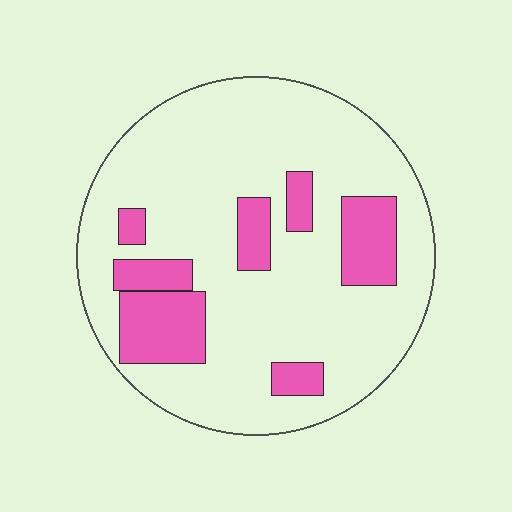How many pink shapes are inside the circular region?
7.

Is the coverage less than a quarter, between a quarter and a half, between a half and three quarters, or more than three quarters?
Less than a quarter.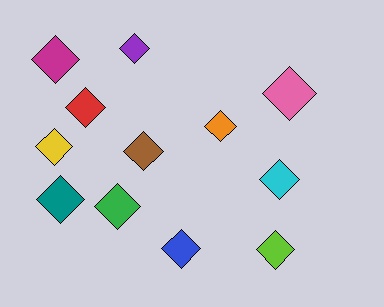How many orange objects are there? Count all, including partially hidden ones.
There is 1 orange object.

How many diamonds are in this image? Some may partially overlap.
There are 12 diamonds.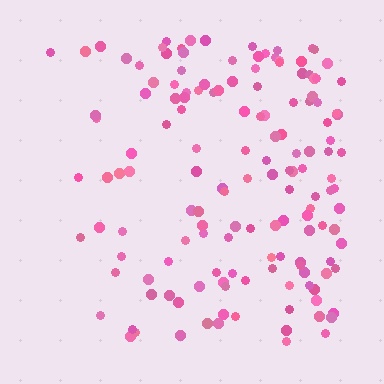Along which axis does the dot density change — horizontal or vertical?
Horizontal.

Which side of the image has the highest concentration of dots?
The right.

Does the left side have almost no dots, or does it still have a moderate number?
Still a moderate number, just noticeably fewer than the right.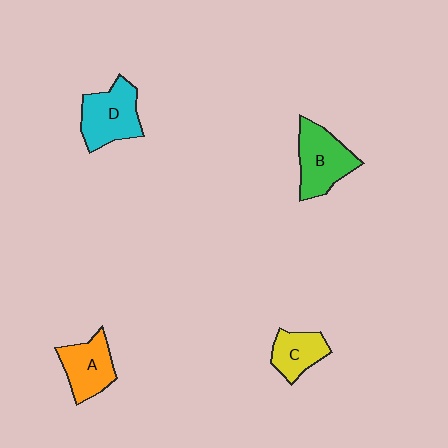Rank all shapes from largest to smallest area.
From largest to smallest: B (green), D (cyan), A (orange), C (yellow).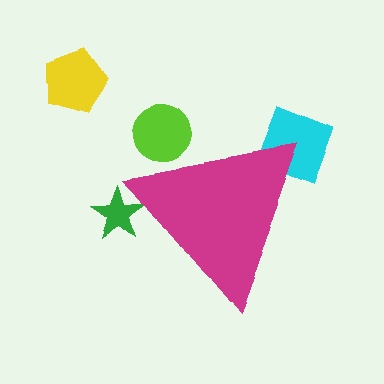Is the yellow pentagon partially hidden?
No, the yellow pentagon is fully visible.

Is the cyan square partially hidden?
Yes, the cyan square is partially hidden behind the magenta triangle.